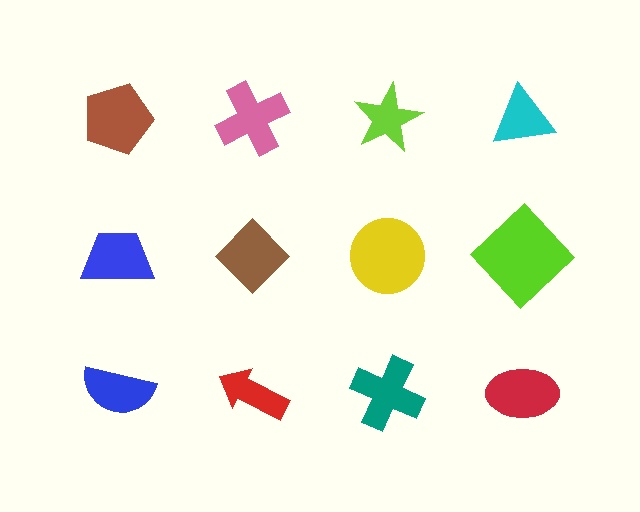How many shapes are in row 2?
4 shapes.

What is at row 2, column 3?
A yellow circle.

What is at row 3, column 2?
A red arrow.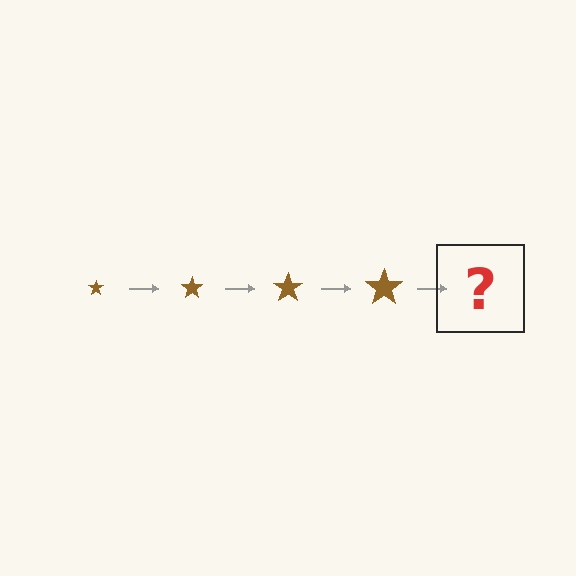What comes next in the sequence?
The next element should be a brown star, larger than the previous one.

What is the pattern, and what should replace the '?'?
The pattern is that the star gets progressively larger each step. The '?' should be a brown star, larger than the previous one.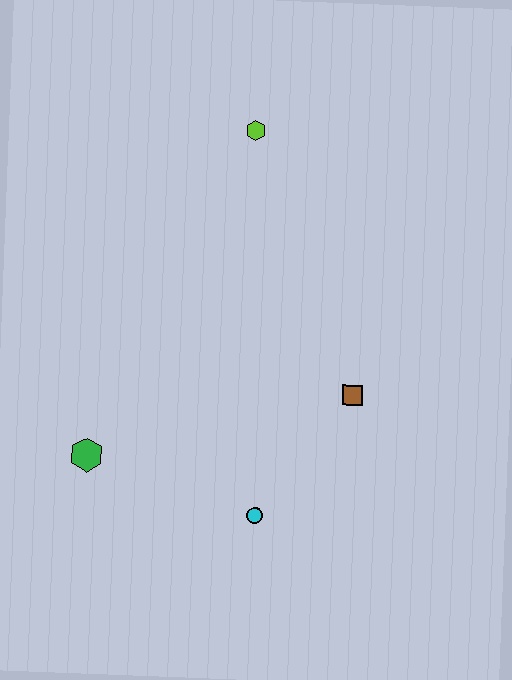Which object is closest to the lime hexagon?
The brown square is closest to the lime hexagon.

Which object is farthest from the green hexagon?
The lime hexagon is farthest from the green hexagon.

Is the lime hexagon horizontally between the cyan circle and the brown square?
No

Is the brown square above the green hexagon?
Yes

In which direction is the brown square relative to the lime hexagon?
The brown square is below the lime hexagon.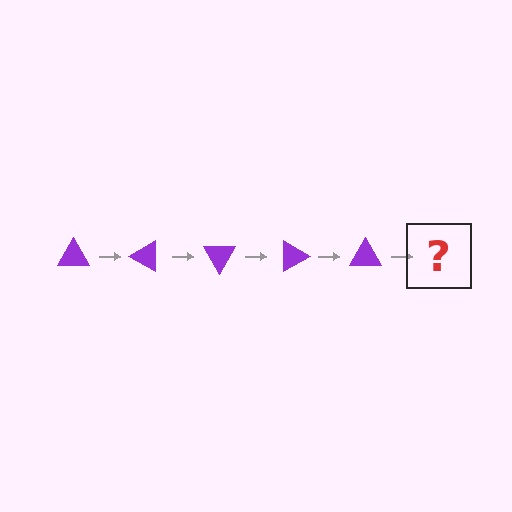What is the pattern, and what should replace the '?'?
The pattern is that the triangle rotates 30 degrees each step. The '?' should be a purple triangle rotated 150 degrees.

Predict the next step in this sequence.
The next step is a purple triangle rotated 150 degrees.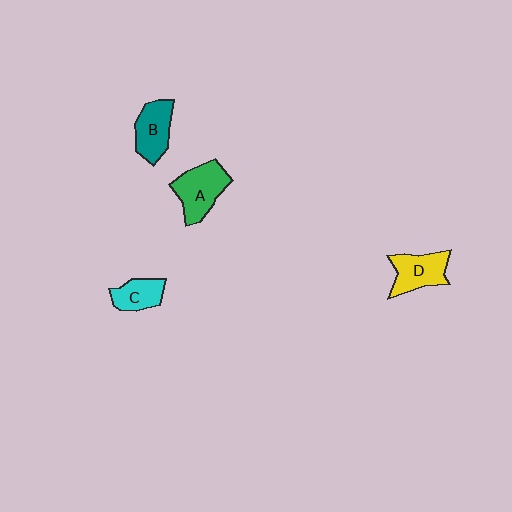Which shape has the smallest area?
Shape C (cyan).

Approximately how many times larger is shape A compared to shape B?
Approximately 1.2 times.